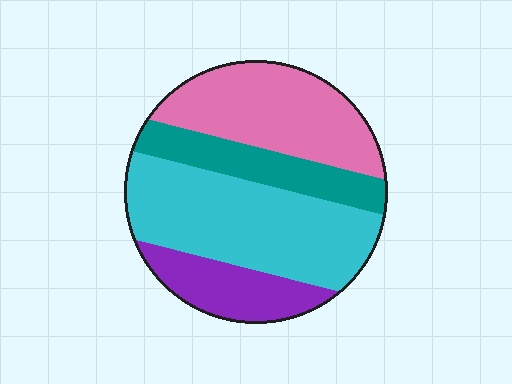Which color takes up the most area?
Cyan, at roughly 40%.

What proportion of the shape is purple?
Purple covers about 15% of the shape.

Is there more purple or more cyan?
Cyan.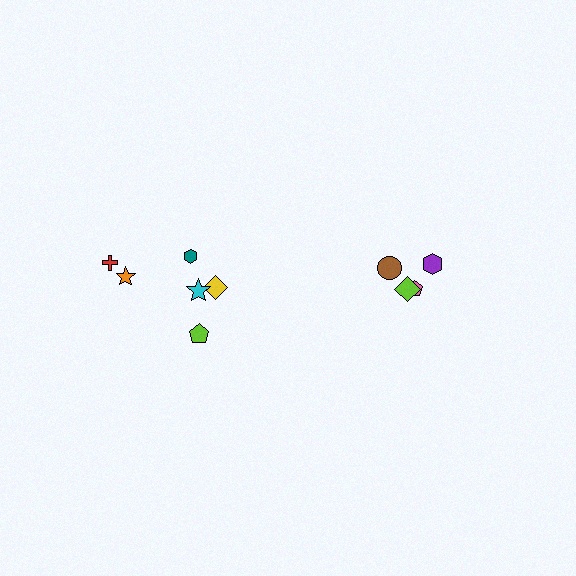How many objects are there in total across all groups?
There are 10 objects.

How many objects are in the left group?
There are 6 objects.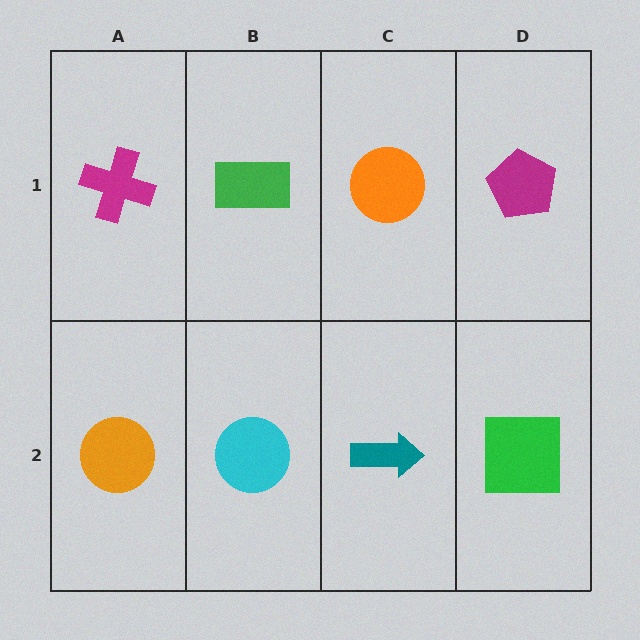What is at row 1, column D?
A magenta pentagon.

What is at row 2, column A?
An orange circle.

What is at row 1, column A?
A magenta cross.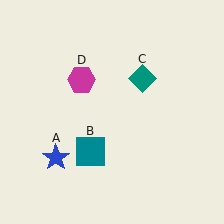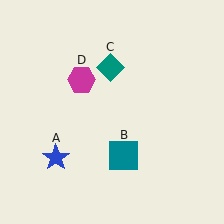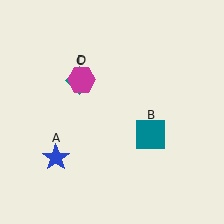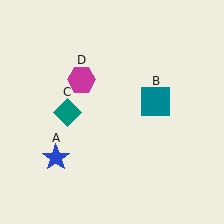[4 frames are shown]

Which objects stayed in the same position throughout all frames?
Blue star (object A) and magenta hexagon (object D) remained stationary.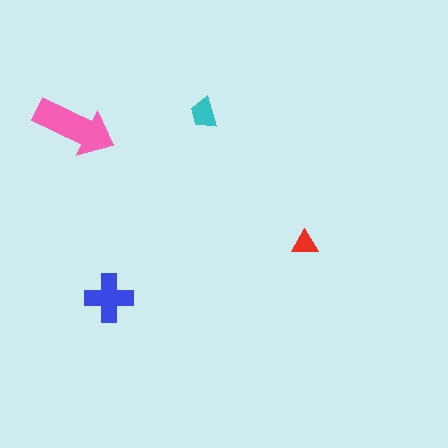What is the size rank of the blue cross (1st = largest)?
2nd.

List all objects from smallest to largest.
The red triangle, the cyan trapezoid, the blue cross, the pink arrow.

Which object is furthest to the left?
The pink arrow is leftmost.